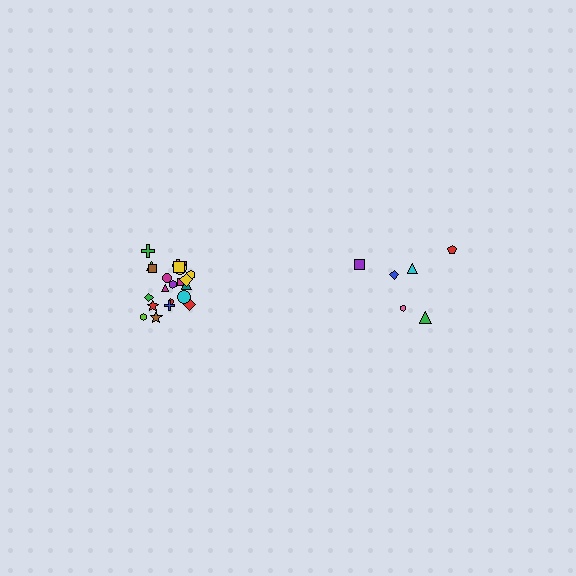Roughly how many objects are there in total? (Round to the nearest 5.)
Roughly 30 objects in total.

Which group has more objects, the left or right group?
The left group.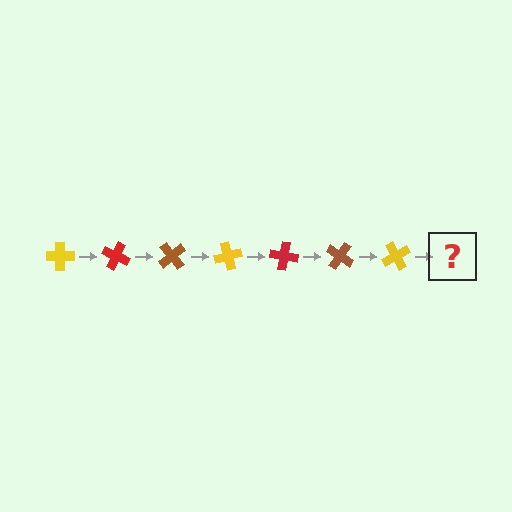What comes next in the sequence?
The next element should be a red cross, rotated 175 degrees from the start.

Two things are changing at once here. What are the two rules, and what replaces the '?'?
The two rules are that it rotates 25 degrees each step and the color cycles through yellow, red, and brown. The '?' should be a red cross, rotated 175 degrees from the start.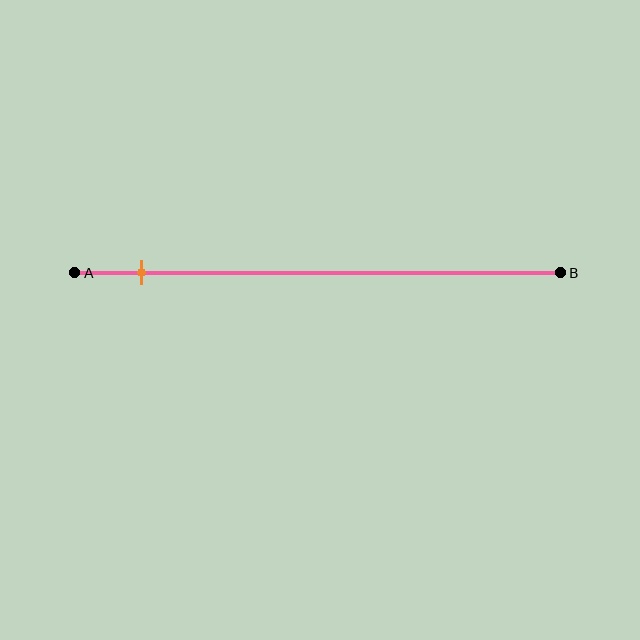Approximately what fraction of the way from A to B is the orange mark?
The orange mark is approximately 15% of the way from A to B.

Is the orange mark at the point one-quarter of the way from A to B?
No, the mark is at about 15% from A, not at the 25% one-quarter point.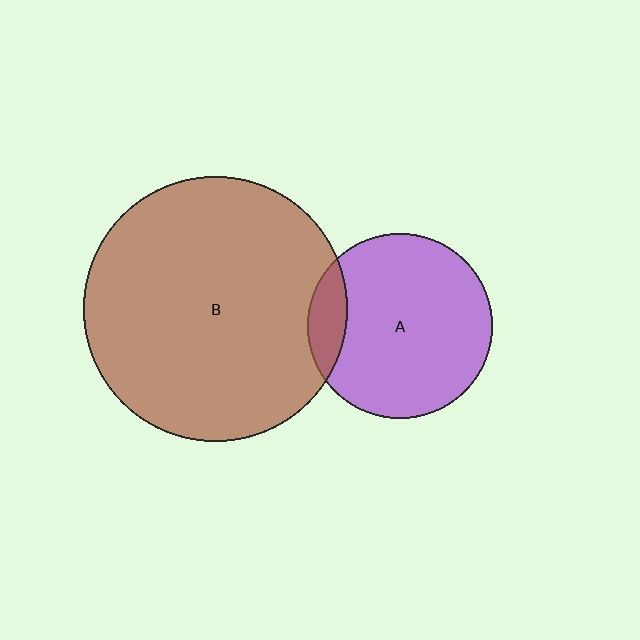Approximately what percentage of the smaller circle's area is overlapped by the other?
Approximately 15%.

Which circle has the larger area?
Circle B (brown).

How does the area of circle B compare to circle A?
Approximately 2.0 times.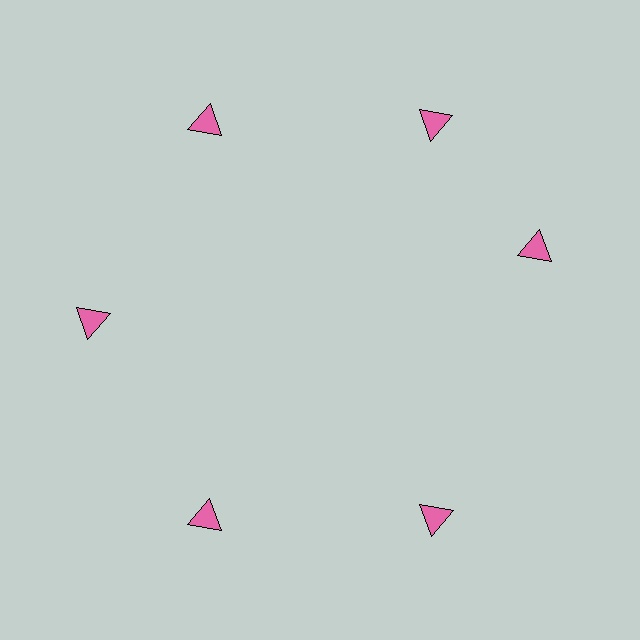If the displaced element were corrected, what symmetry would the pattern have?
It would have 6-fold rotational symmetry — the pattern would map onto itself every 60 degrees.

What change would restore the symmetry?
The symmetry would be restored by rotating it back into even spacing with its neighbors so that all 6 triangles sit at equal angles and equal distance from the center.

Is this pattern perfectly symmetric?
No. The 6 pink triangles are arranged in a ring, but one element near the 3 o'clock position is rotated out of alignment along the ring, breaking the 6-fold rotational symmetry.